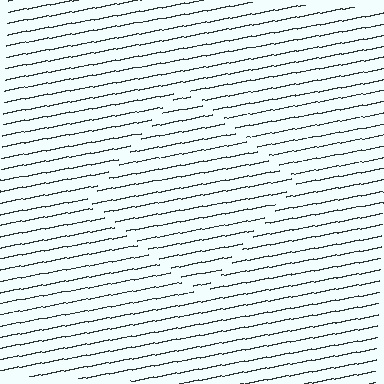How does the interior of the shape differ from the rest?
The interior of the shape contains the same grating, shifted by half a period — the contour is defined by the phase discontinuity where line-ends from the inner and outer gratings abut.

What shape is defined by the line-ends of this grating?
An illusory square. The interior of the shape contains the same grating, shifted by half a period — the contour is defined by the phase discontinuity where line-ends from the inner and outer gratings abut.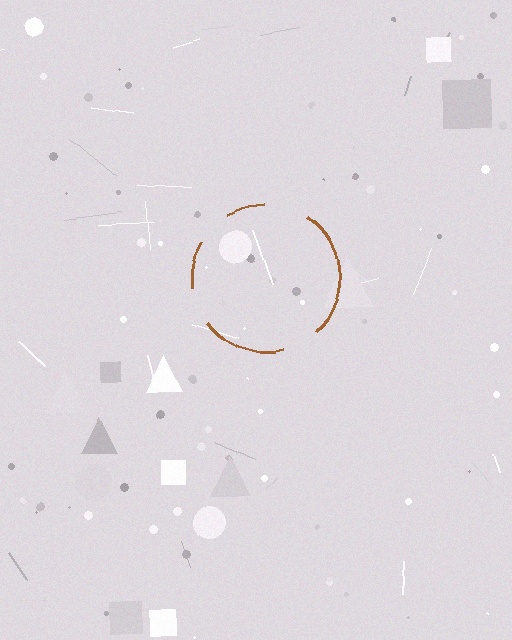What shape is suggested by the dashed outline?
The dashed outline suggests a circle.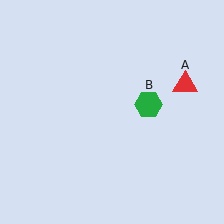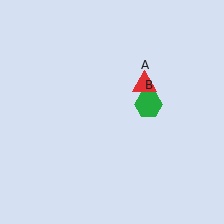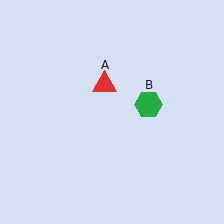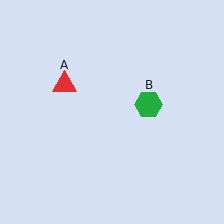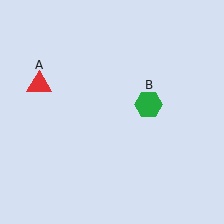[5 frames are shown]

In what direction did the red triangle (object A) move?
The red triangle (object A) moved left.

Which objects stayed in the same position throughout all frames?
Green hexagon (object B) remained stationary.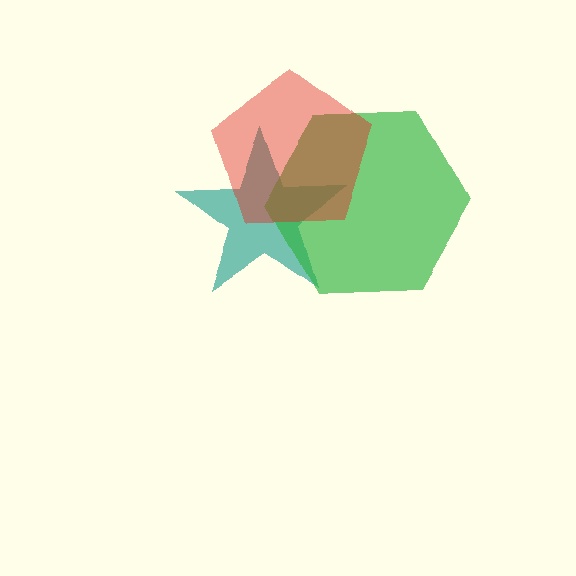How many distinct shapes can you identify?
There are 3 distinct shapes: a teal star, a green hexagon, a red pentagon.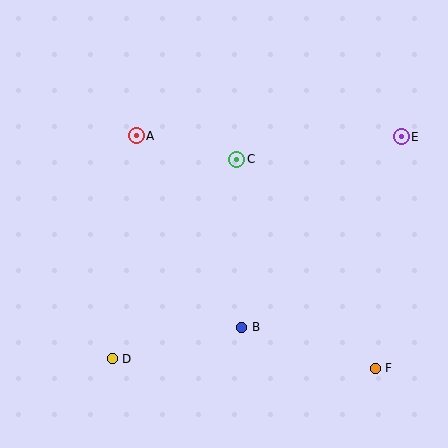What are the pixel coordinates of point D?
Point D is at (112, 359).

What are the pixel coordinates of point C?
Point C is at (237, 159).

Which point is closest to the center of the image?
Point C at (237, 159) is closest to the center.